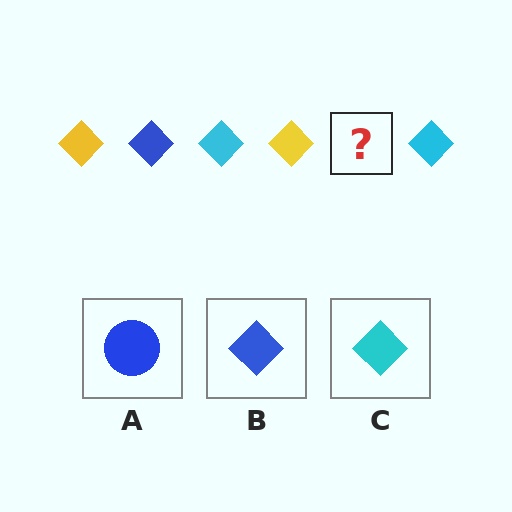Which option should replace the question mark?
Option B.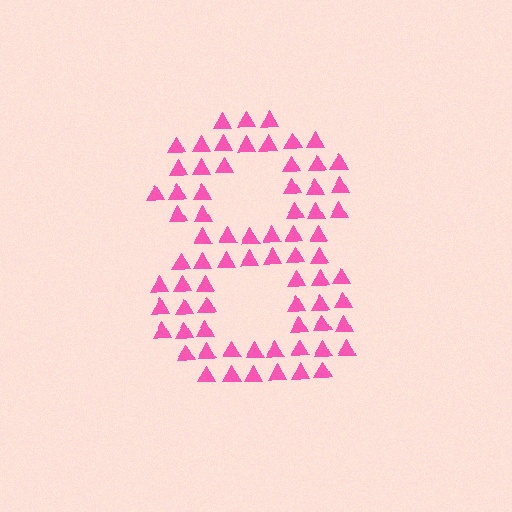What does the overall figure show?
The overall figure shows the digit 8.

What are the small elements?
The small elements are triangles.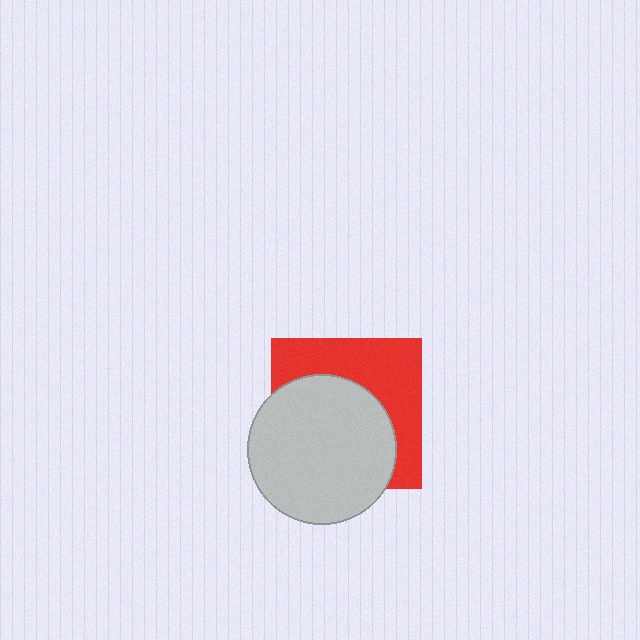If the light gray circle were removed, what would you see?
You would see the complete red square.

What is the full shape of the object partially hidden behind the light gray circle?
The partially hidden object is a red square.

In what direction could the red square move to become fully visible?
The red square could move toward the upper-right. That would shift it out from behind the light gray circle entirely.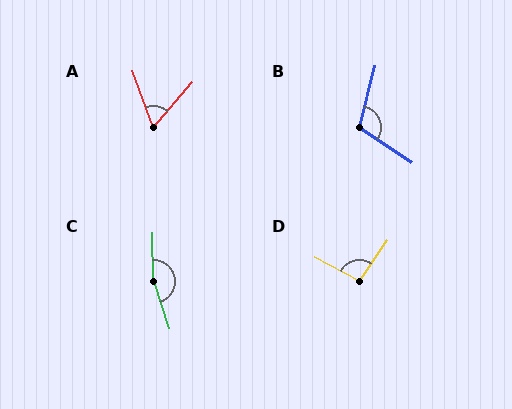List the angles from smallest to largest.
A (61°), D (95°), B (110°), C (163°).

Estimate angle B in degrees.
Approximately 110 degrees.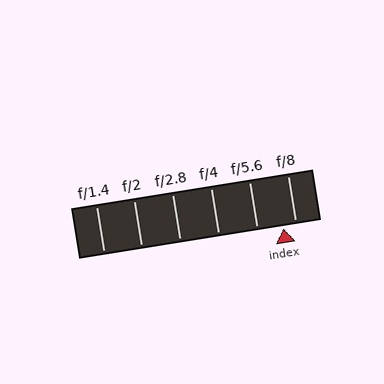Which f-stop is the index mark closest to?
The index mark is closest to f/8.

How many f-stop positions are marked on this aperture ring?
There are 6 f-stop positions marked.